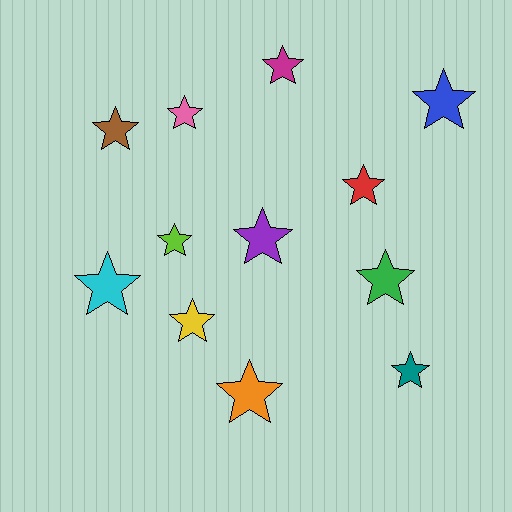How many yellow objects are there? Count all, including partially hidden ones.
There is 1 yellow object.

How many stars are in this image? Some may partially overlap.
There are 12 stars.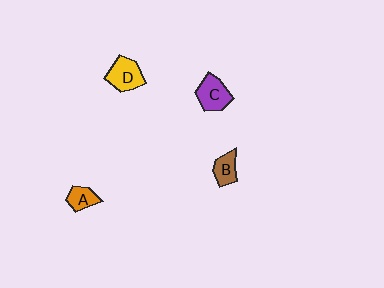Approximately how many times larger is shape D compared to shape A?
Approximately 1.6 times.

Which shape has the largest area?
Shape D (yellow).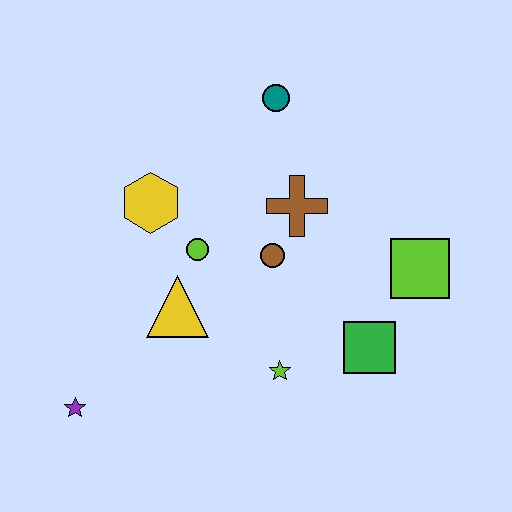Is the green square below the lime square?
Yes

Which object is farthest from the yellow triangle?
The lime square is farthest from the yellow triangle.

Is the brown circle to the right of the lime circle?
Yes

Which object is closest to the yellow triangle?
The lime circle is closest to the yellow triangle.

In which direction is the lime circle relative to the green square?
The lime circle is to the left of the green square.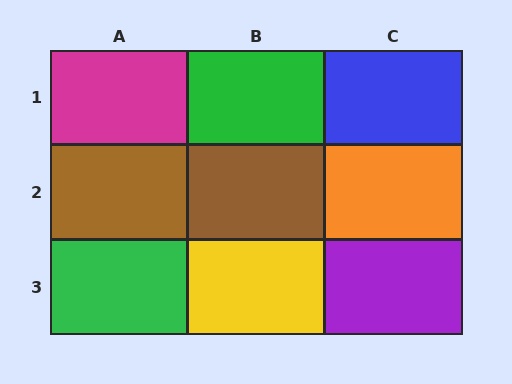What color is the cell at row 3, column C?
Purple.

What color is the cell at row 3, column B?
Yellow.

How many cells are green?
2 cells are green.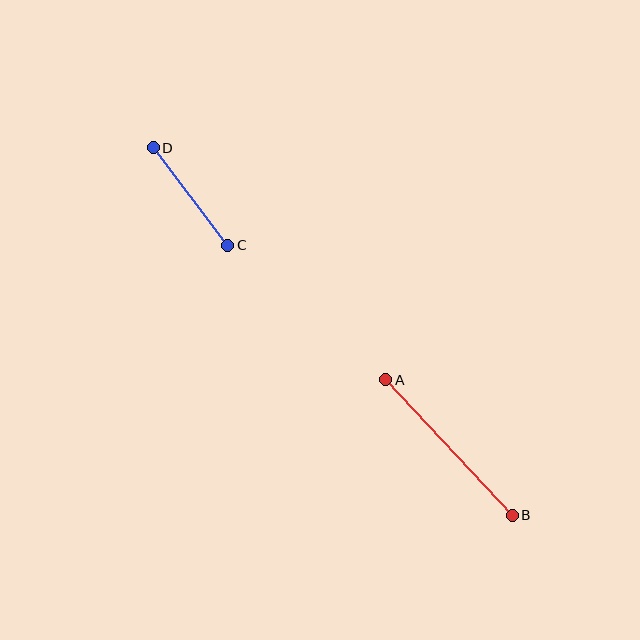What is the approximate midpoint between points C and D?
The midpoint is at approximately (190, 196) pixels.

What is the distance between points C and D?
The distance is approximately 122 pixels.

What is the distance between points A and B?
The distance is approximately 185 pixels.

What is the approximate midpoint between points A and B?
The midpoint is at approximately (449, 447) pixels.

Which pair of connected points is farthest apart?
Points A and B are farthest apart.